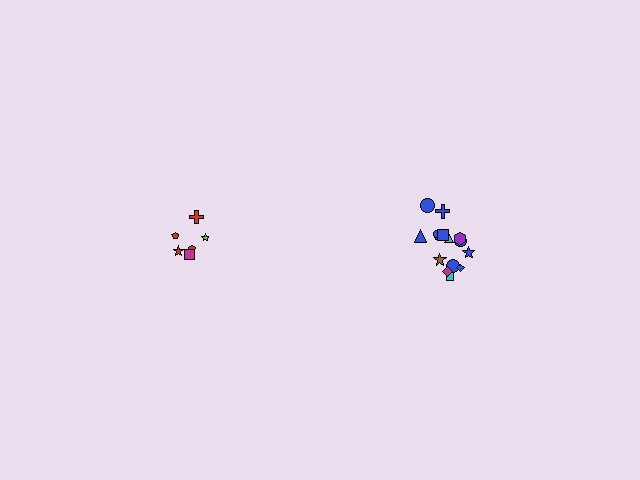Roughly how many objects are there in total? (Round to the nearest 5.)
Roughly 20 objects in total.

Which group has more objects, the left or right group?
The right group.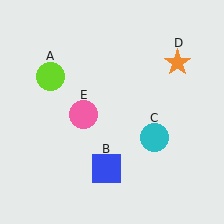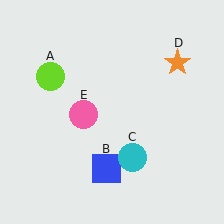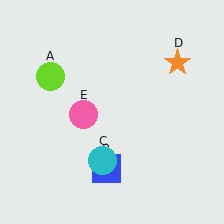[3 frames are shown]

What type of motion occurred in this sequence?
The cyan circle (object C) rotated clockwise around the center of the scene.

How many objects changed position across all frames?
1 object changed position: cyan circle (object C).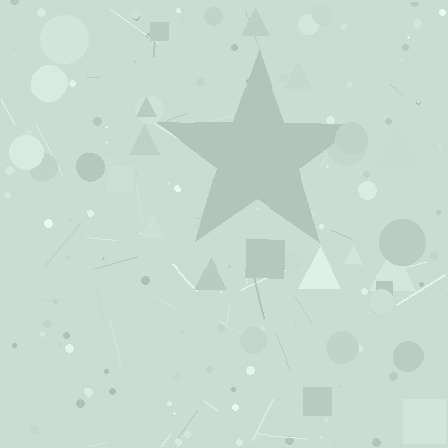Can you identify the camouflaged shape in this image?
The camouflaged shape is a star.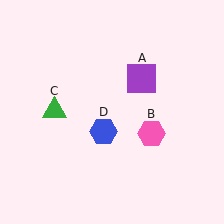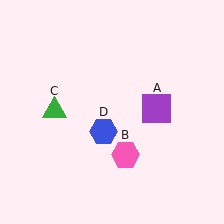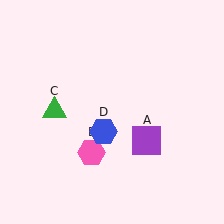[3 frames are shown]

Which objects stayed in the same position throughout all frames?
Green triangle (object C) and blue hexagon (object D) remained stationary.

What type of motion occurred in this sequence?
The purple square (object A), pink hexagon (object B) rotated clockwise around the center of the scene.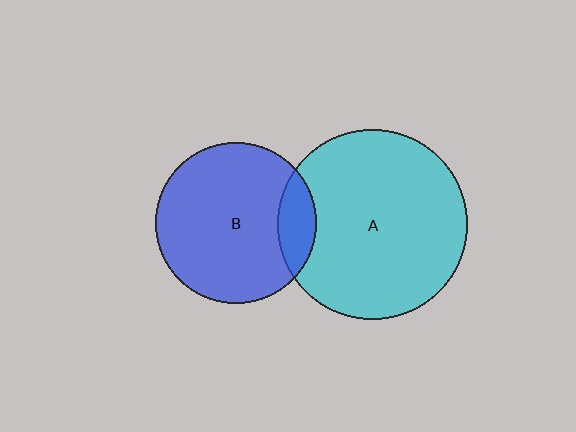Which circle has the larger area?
Circle A (cyan).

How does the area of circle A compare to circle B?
Approximately 1.4 times.